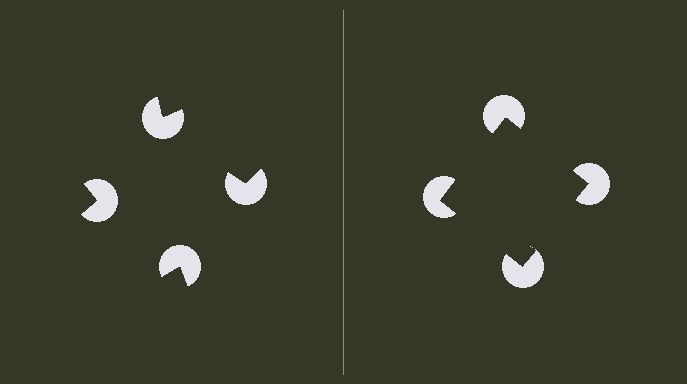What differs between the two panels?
The pac-man discs are positioned identically on both sides; only the wedge orientations differ. On the right they align to a square; on the left they are misaligned.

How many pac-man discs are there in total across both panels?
8 — 4 on each side.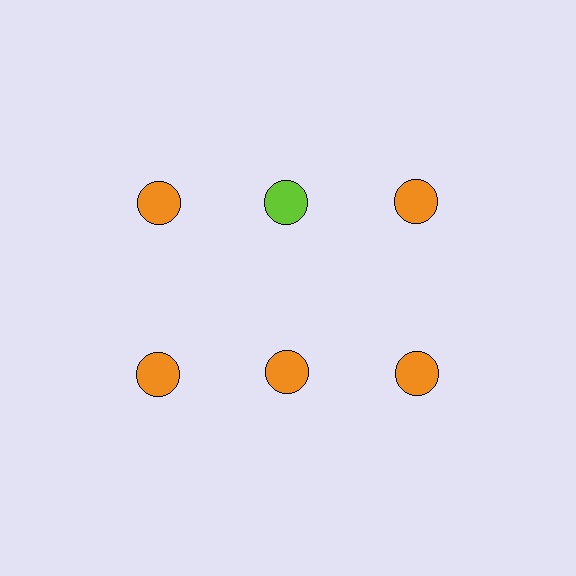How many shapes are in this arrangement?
There are 6 shapes arranged in a grid pattern.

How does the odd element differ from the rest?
It has a different color: lime instead of orange.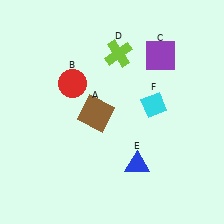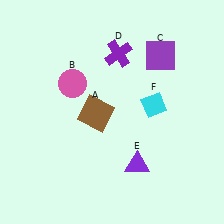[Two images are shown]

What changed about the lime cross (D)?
In Image 1, D is lime. In Image 2, it changed to purple.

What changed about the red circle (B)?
In Image 1, B is red. In Image 2, it changed to pink.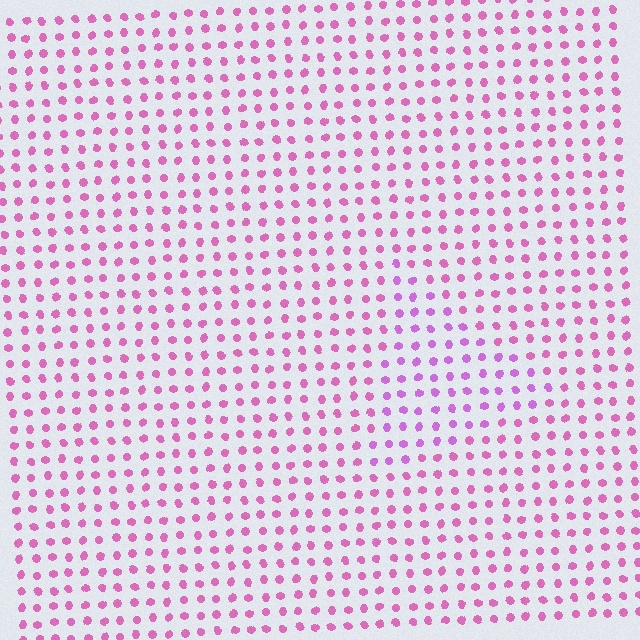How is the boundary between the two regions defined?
The boundary is defined purely by a slight shift in hue (about 26 degrees). Spacing, size, and orientation are identical on both sides.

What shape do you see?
I see a triangle.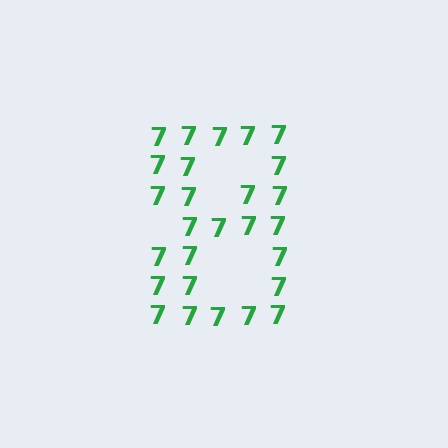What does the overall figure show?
The overall figure shows the digit 8.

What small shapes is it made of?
It is made of small digit 7's.